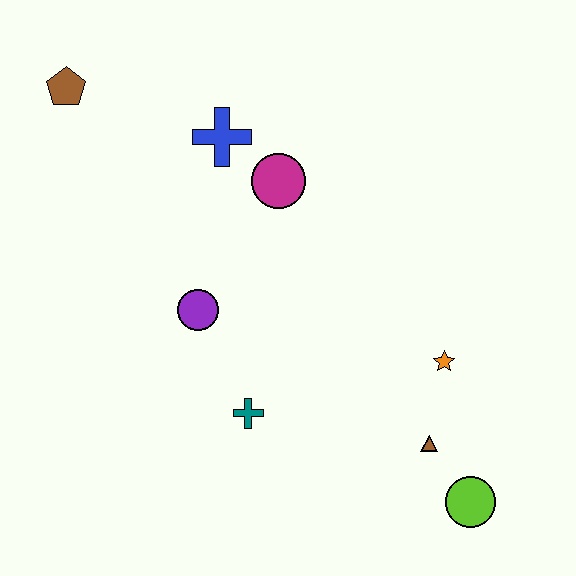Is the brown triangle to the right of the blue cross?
Yes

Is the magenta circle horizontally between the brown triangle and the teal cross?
Yes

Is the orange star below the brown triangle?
No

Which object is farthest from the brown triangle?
The brown pentagon is farthest from the brown triangle.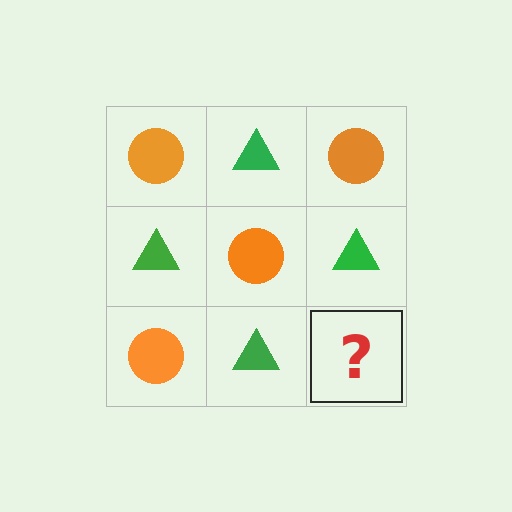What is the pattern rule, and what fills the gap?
The rule is that it alternates orange circle and green triangle in a checkerboard pattern. The gap should be filled with an orange circle.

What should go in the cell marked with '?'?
The missing cell should contain an orange circle.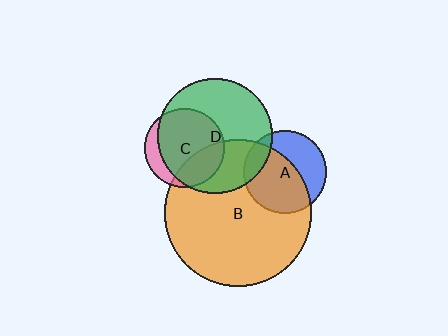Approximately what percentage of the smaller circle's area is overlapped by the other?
Approximately 60%.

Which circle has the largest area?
Circle B (orange).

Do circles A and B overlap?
Yes.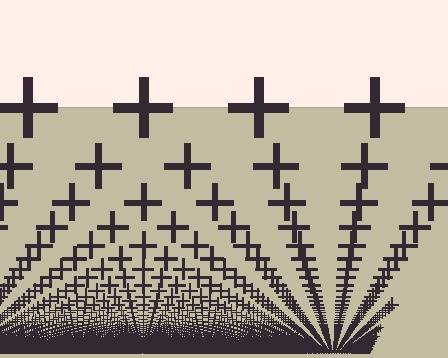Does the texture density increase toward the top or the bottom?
Density increases toward the bottom.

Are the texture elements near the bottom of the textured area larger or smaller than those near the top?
Smaller. The gradient is inverted — elements near the bottom are smaller and denser.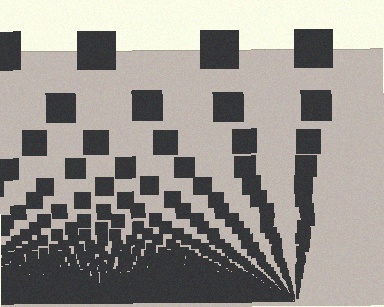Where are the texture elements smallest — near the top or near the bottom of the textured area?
Near the bottom.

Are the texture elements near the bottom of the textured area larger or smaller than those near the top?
Smaller. The gradient is inverted — elements near the bottom are smaller and denser.